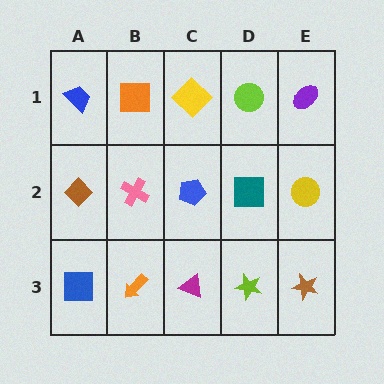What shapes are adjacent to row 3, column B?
A pink cross (row 2, column B), a blue square (row 3, column A), a magenta triangle (row 3, column C).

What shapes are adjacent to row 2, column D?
A lime circle (row 1, column D), a lime star (row 3, column D), a blue pentagon (row 2, column C), a yellow circle (row 2, column E).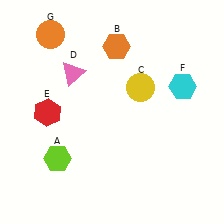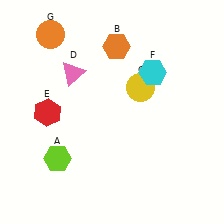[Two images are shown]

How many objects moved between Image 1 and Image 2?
1 object moved between the two images.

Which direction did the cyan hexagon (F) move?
The cyan hexagon (F) moved left.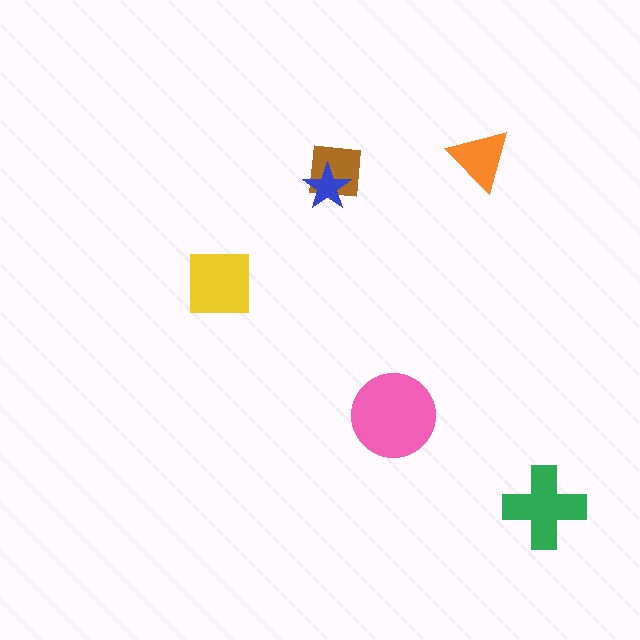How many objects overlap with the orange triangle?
0 objects overlap with the orange triangle.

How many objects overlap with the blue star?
1 object overlaps with the blue star.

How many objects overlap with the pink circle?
0 objects overlap with the pink circle.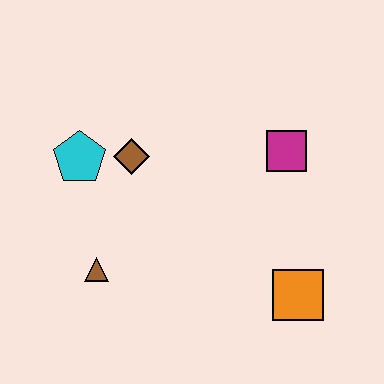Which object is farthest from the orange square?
The cyan pentagon is farthest from the orange square.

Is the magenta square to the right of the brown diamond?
Yes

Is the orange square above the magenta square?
No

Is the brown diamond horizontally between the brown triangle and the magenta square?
Yes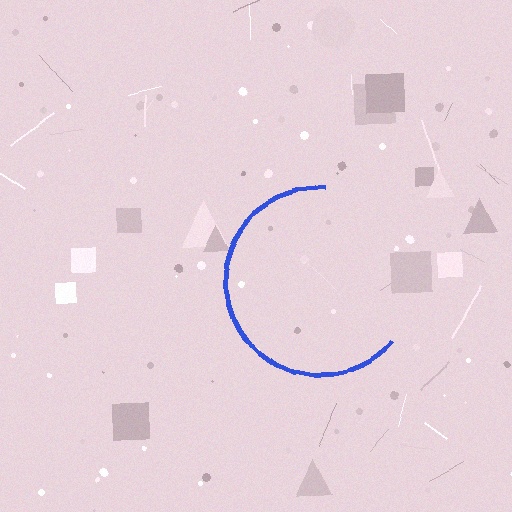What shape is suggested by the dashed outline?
The dashed outline suggests a circle.